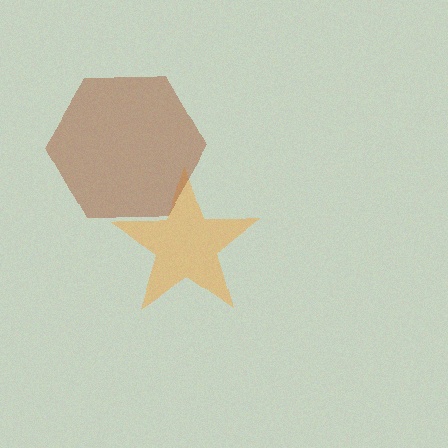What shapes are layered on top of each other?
The layered shapes are: an orange star, a brown hexagon.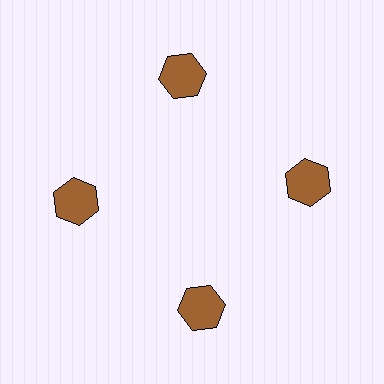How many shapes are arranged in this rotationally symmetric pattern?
There are 4 shapes, arranged in 4 groups of 1.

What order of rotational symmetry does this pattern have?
This pattern has 4-fold rotational symmetry.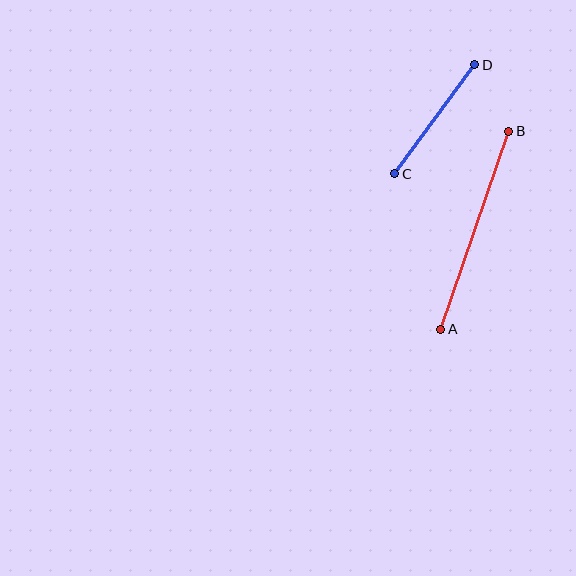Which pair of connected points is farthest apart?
Points A and B are farthest apart.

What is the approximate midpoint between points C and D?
The midpoint is at approximately (435, 119) pixels.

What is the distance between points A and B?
The distance is approximately 209 pixels.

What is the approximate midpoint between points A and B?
The midpoint is at approximately (475, 230) pixels.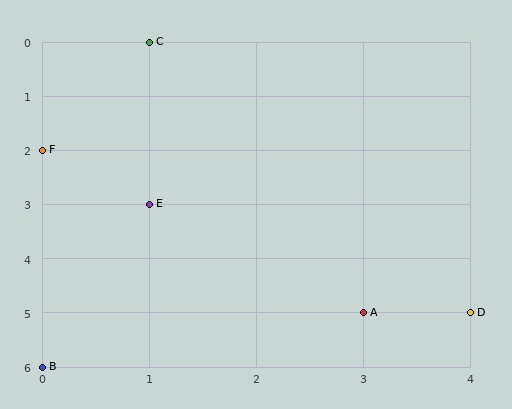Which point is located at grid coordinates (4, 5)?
Point D is at (4, 5).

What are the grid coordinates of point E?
Point E is at grid coordinates (1, 3).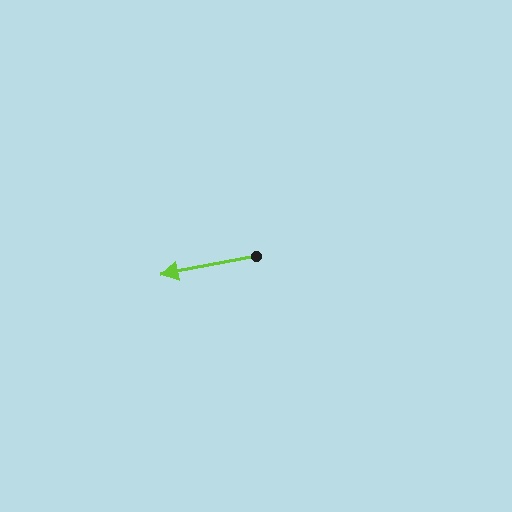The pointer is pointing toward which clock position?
Roughly 9 o'clock.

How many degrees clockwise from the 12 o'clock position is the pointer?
Approximately 259 degrees.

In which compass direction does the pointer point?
West.